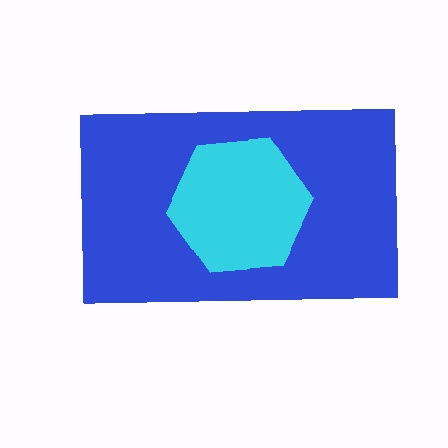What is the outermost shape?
The blue rectangle.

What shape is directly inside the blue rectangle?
The cyan hexagon.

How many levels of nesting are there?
2.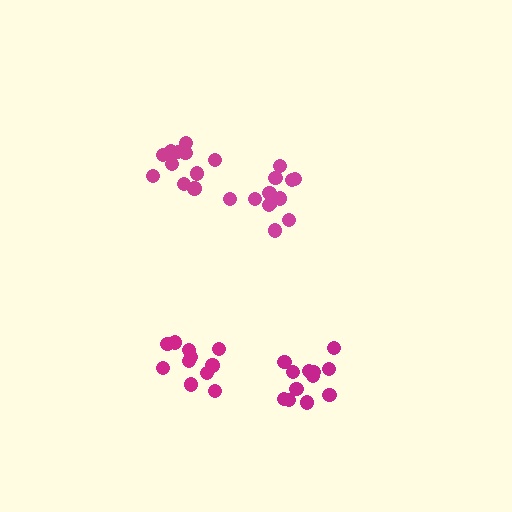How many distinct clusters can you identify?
There are 4 distinct clusters.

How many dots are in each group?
Group 1: 12 dots, Group 2: 11 dots, Group 3: 13 dots, Group 4: 12 dots (48 total).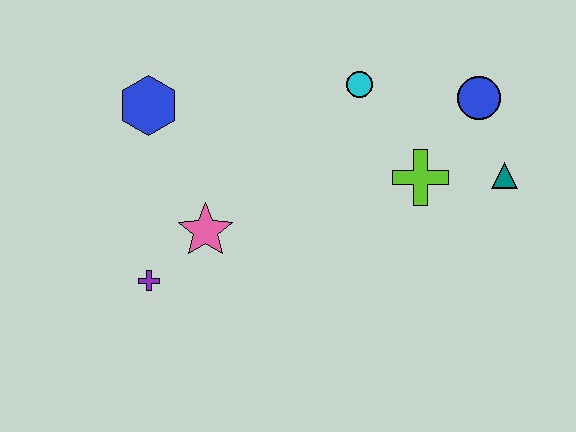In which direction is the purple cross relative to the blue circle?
The purple cross is to the left of the blue circle.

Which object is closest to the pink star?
The purple cross is closest to the pink star.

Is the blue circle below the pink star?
No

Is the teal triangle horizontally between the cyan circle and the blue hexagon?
No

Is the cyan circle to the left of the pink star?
No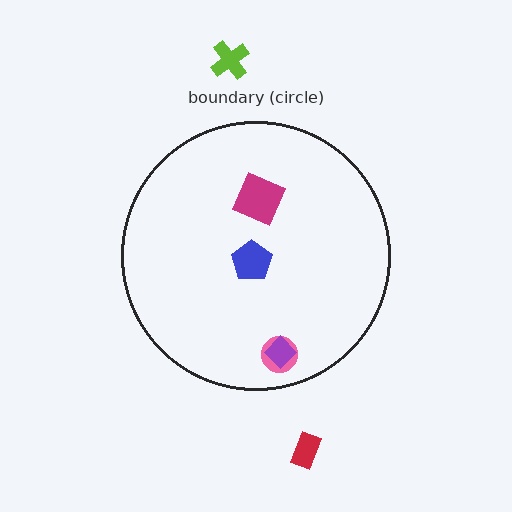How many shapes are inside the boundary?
4 inside, 2 outside.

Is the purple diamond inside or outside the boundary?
Inside.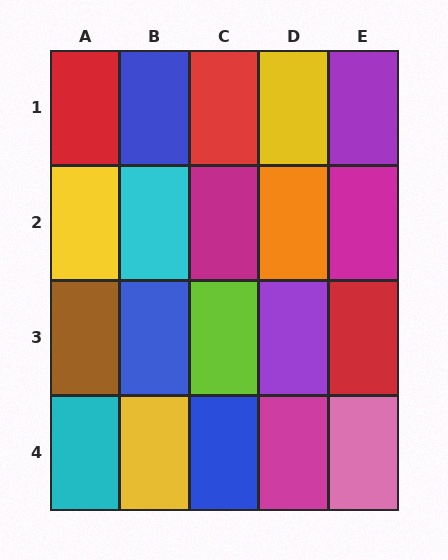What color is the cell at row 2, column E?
Magenta.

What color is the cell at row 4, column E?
Pink.